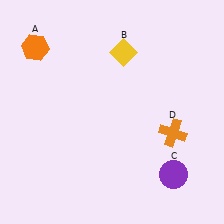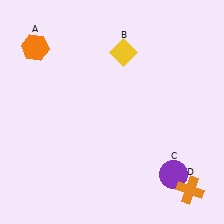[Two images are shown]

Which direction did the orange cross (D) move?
The orange cross (D) moved down.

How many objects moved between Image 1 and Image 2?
1 object moved between the two images.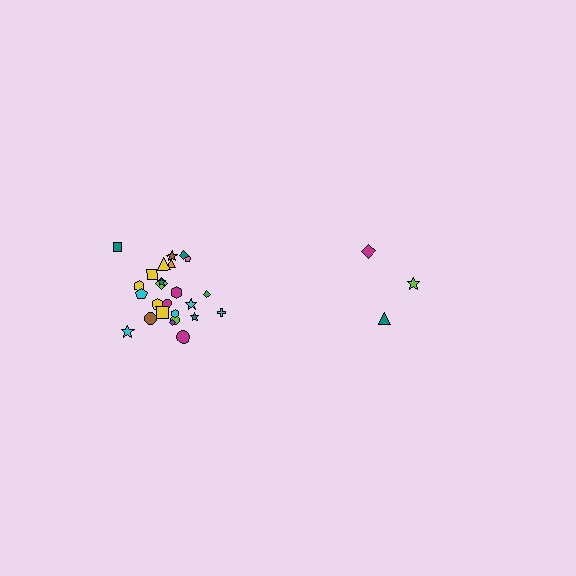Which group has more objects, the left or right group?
The left group.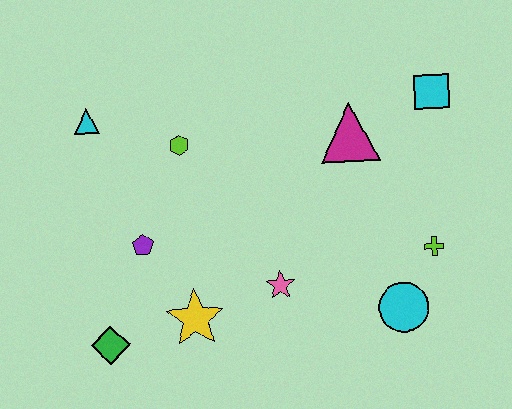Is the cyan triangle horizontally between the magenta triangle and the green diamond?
No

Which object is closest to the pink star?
The yellow star is closest to the pink star.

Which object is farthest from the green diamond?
The cyan square is farthest from the green diamond.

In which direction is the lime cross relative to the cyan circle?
The lime cross is above the cyan circle.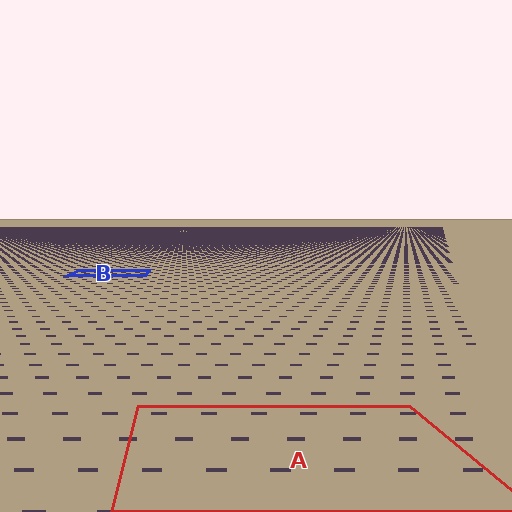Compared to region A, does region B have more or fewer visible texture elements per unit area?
Region B has more texture elements per unit area — they are packed more densely because it is farther away.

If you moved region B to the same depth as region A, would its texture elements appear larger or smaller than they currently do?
They would appear larger. At a closer depth, the same texture elements are projected at a bigger on-screen size.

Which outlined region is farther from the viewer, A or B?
Region B is farther from the viewer — the texture elements inside it appear smaller and more densely packed.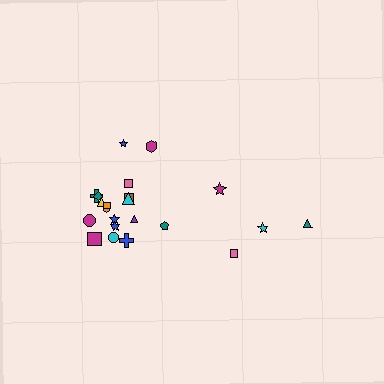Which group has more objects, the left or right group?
The left group.